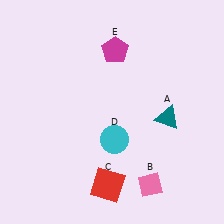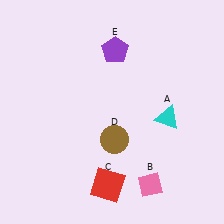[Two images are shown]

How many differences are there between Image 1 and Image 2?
There are 3 differences between the two images.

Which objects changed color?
A changed from teal to cyan. D changed from cyan to brown. E changed from magenta to purple.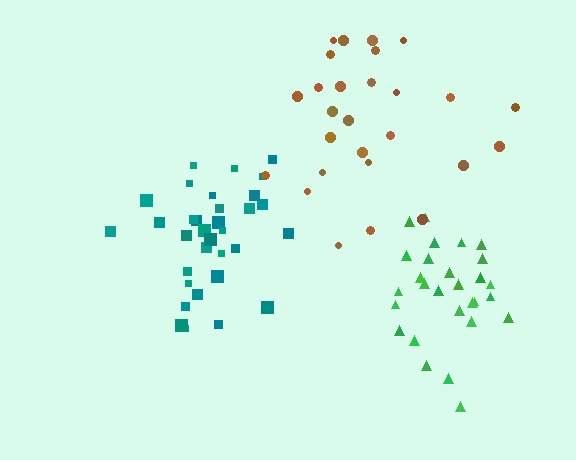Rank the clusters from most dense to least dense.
teal, green, brown.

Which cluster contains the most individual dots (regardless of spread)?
Teal (33).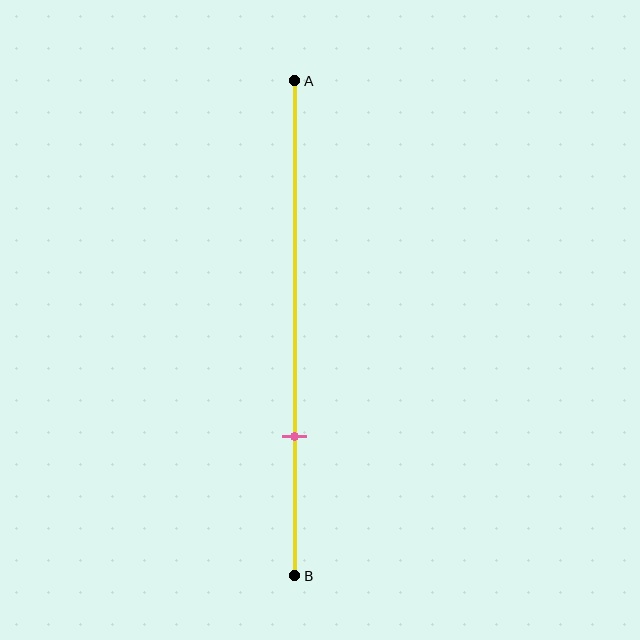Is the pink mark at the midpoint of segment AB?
No, the mark is at about 70% from A, not at the 50% midpoint.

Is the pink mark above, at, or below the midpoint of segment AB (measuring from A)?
The pink mark is below the midpoint of segment AB.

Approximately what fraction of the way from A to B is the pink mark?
The pink mark is approximately 70% of the way from A to B.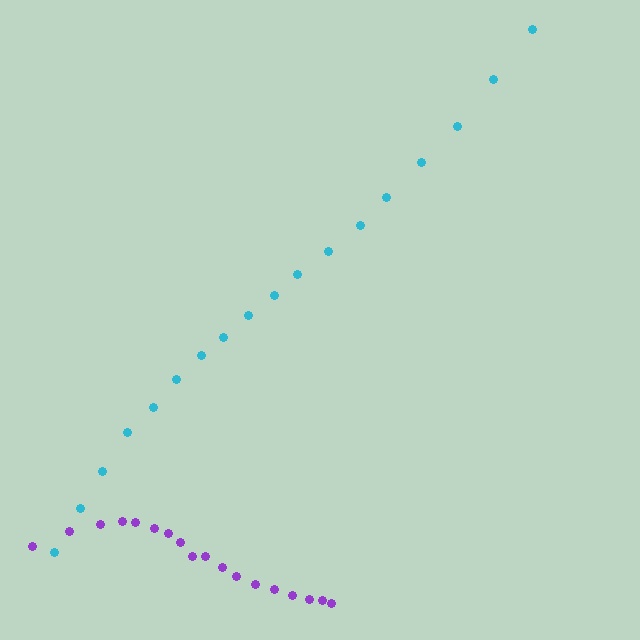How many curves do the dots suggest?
There are 2 distinct paths.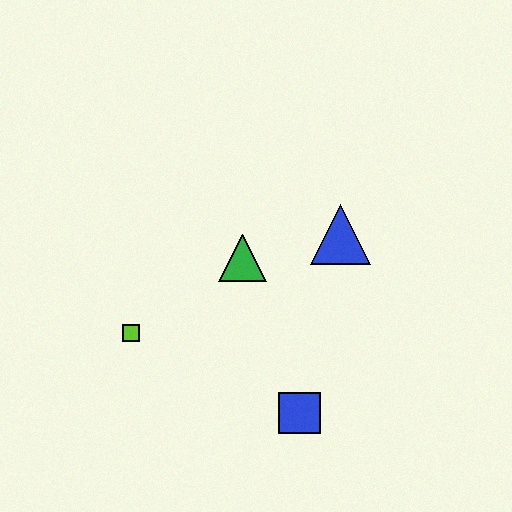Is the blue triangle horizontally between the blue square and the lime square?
No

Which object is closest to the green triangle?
The blue triangle is closest to the green triangle.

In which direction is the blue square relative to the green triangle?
The blue square is below the green triangle.